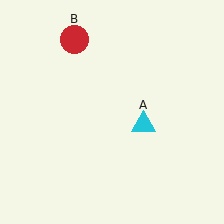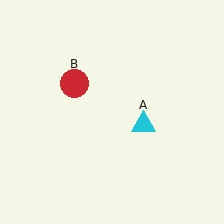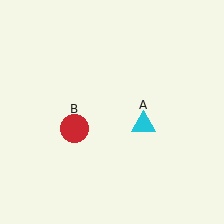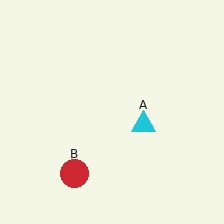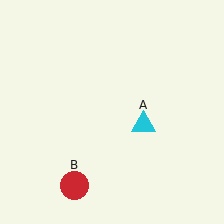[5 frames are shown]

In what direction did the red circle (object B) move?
The red circle (object B) moved down.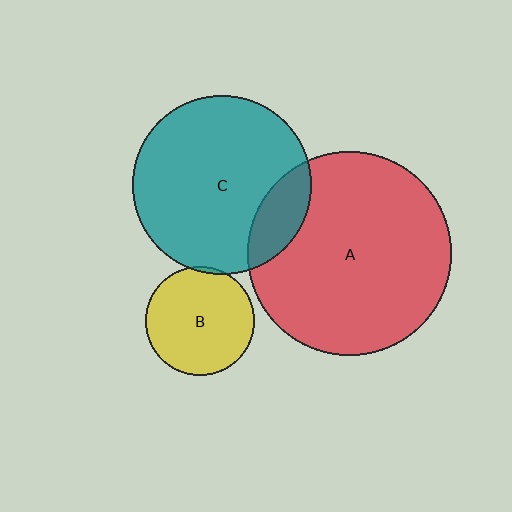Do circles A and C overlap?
Yes.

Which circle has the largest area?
Circle A (red).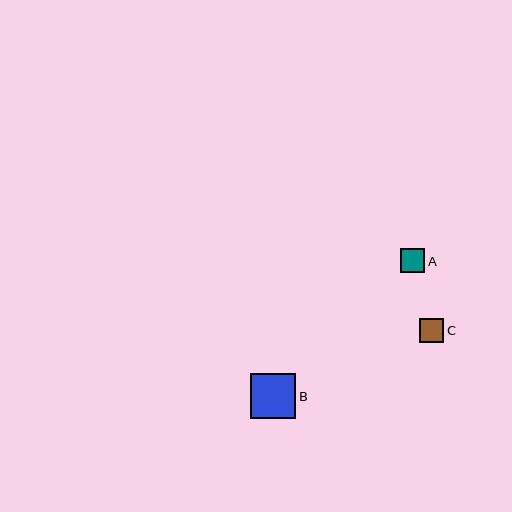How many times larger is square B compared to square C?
Square B is approximately 1.8 times the size of square C.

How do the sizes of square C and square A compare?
Square C and square A are approximately the same size.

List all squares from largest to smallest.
From largest to smallest: B, C, A.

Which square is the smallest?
Square A is the smallest with a size of approximately 24 pixels.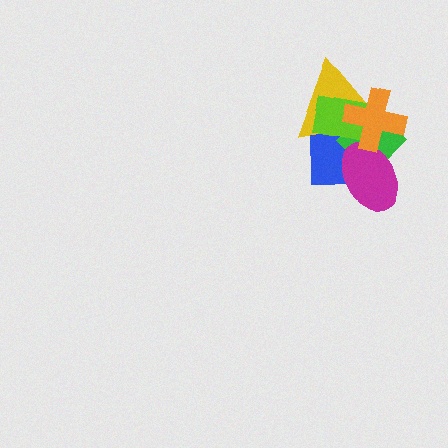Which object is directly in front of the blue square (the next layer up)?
The yellow triangle is directly in front of the blue square.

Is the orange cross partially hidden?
No, no other shape covers it.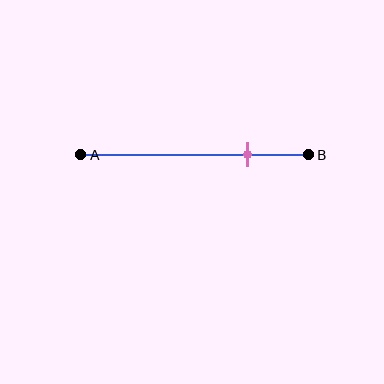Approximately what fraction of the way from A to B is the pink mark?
The pink mark is approximately 75% of the way from A to B.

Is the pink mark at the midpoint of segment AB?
No, the mark is at about 75% from A, not at the 50% midpoint.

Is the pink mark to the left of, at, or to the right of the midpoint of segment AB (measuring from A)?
The pink mark is to the right of the midpoint of segment AB.